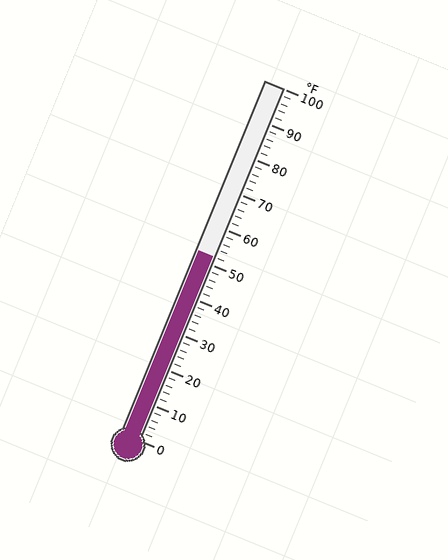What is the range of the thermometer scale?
The thermometer scale ranges from 0°F to 100°F.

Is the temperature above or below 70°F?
The temperature is below 70°F.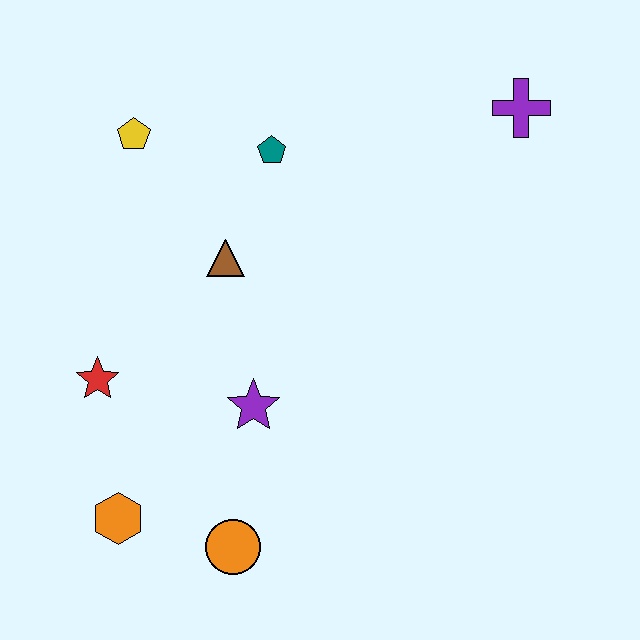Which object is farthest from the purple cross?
The orange hexagon is farthest from the purple cross.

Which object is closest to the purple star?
The orange circle is closest to the purple star.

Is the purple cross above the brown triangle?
Yes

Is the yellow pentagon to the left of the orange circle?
Yes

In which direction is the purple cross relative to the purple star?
The purple cross is above the purple star.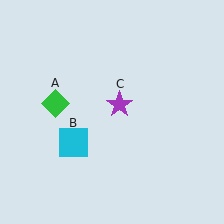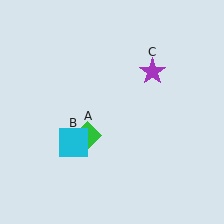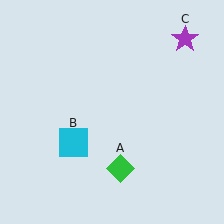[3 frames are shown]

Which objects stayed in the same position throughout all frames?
Cyan square (object B) remained stationary.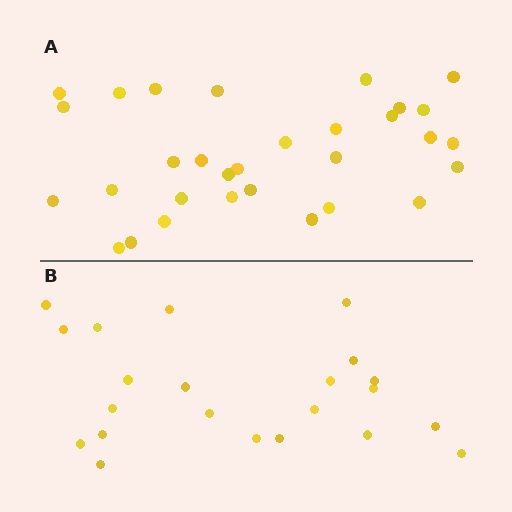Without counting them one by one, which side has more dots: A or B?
Region A (the top region) has more dots.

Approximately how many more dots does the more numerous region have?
Region A has roughly 8 or so more dots than region B.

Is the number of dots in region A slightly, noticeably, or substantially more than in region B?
Region A has noticeably more, but not dramatically so. The ratio is roughly 1.4 to 1.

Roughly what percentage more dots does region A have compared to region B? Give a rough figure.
About 40% more.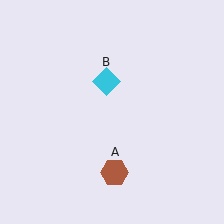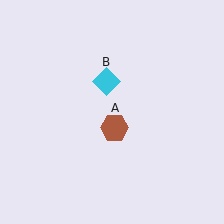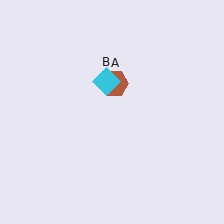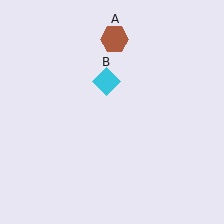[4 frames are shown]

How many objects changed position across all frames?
1 object changed position: brown hexagon (object A).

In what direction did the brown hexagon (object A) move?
The brown hexagon (object A) moved up.